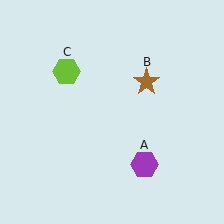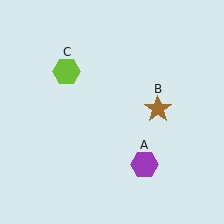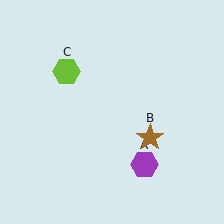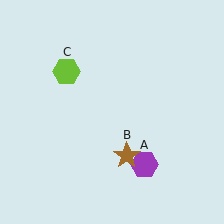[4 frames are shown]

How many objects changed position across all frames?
1 object changed position: brown star (object B).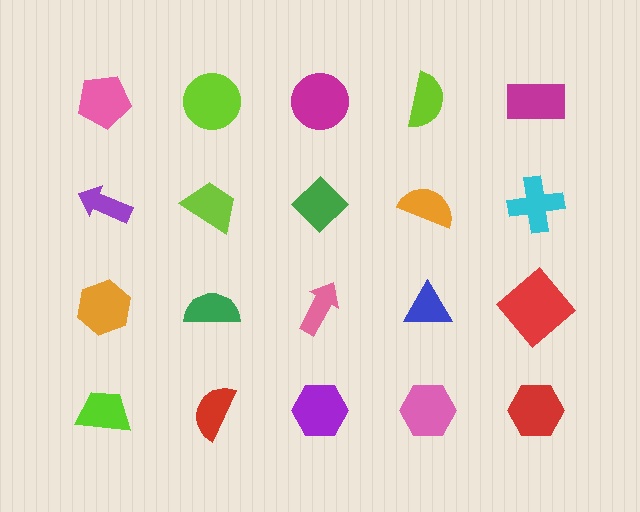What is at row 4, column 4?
A pink hexagon.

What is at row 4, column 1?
A lime trapezoid.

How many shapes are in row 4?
5 shapes.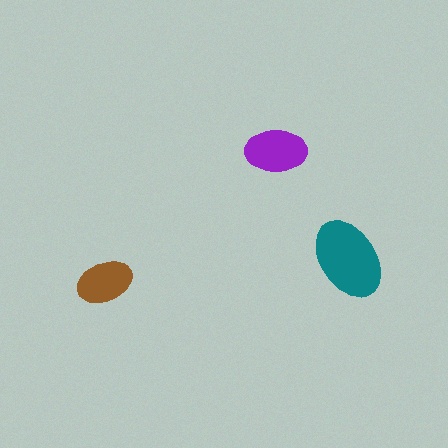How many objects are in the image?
There are 3 objects in the image.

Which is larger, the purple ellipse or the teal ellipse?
The teal one.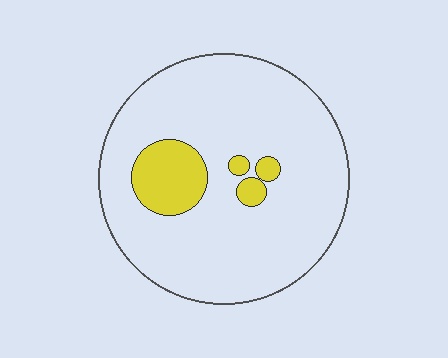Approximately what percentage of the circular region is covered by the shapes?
Approximately 15%.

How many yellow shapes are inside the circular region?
4.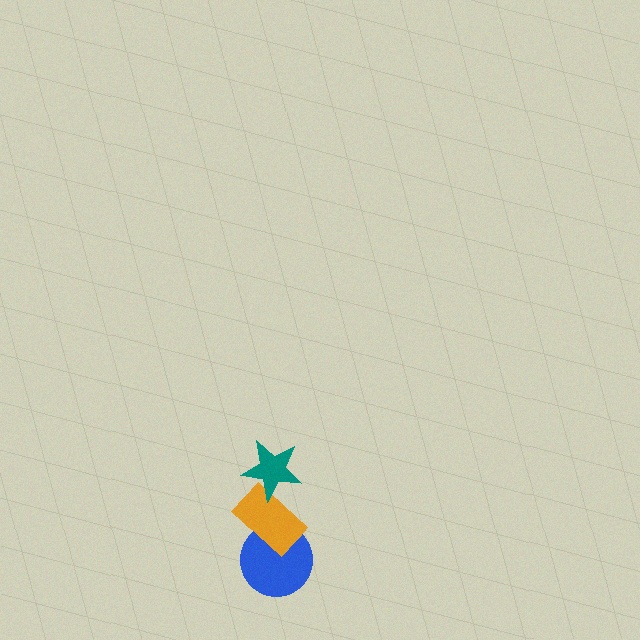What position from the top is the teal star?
The teal star is 1st from the top.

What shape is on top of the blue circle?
The orange rectangle is on top of the blue circle.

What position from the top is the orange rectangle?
The orange rectangle is 2nd from the top.